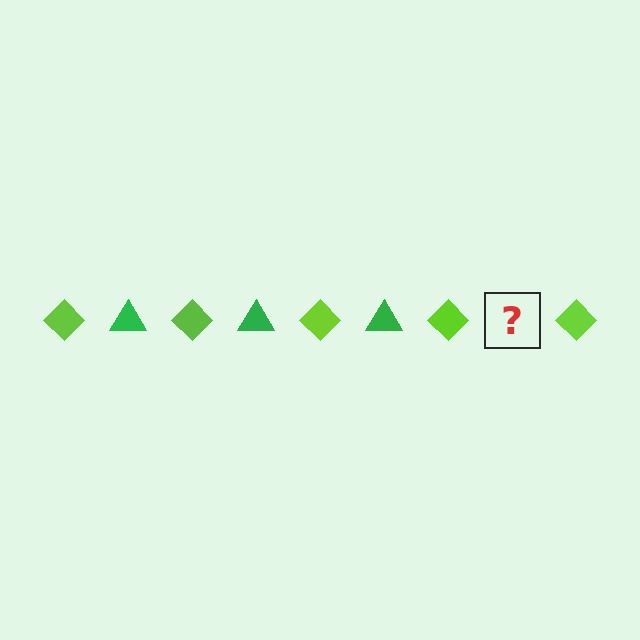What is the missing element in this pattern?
The missing element is a green triangle.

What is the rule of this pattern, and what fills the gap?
The rule is that the pattern alternates between lime diamond and green triangle. The gap should be filled with a green triangle.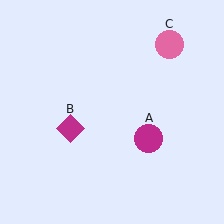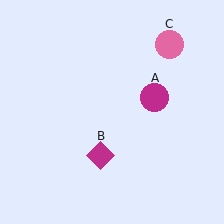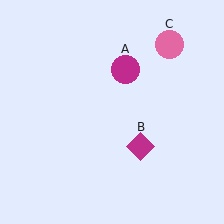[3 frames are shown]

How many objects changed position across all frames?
2 objects changed position: magenta circle (object A), magenta diamond (object B).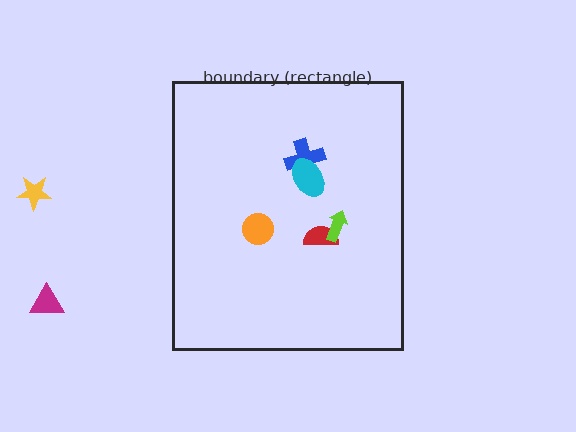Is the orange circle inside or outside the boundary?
Inside.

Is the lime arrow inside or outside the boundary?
Inside.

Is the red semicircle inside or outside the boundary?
Inside.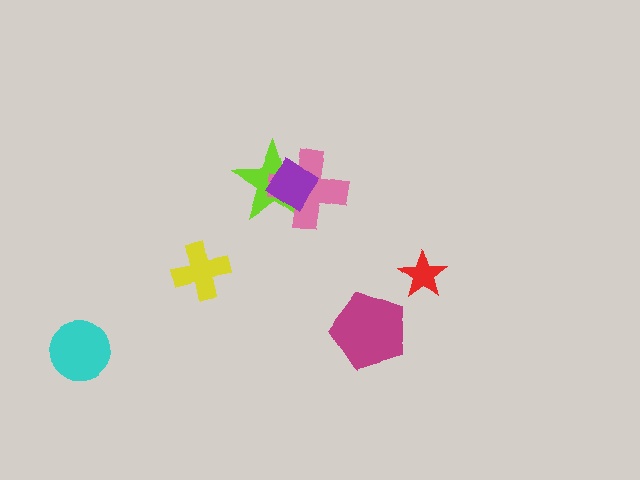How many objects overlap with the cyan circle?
0 objects overlap with the cyan circle.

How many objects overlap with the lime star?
2 objects overlap with the lime star.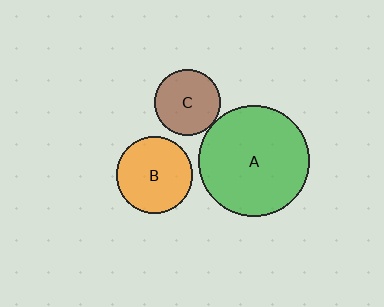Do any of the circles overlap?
No, none of the circles overlap.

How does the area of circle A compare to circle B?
Approximately 2.1 times.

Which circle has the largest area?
Circle A (green).